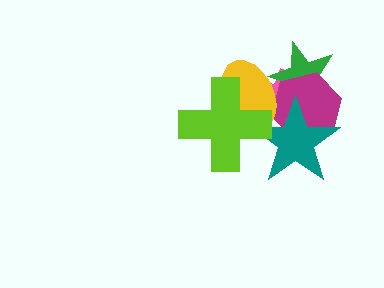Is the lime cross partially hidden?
No, no other shape covers it.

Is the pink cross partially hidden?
Yes, it is partially covered by another shape.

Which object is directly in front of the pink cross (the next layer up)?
The green star is directly in front of the pink cross.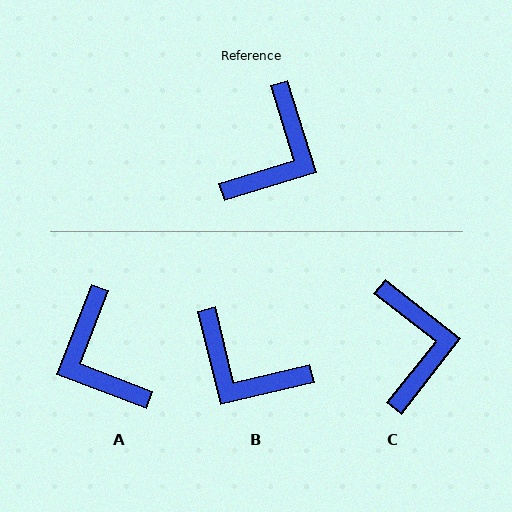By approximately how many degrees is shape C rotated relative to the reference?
Approximately 35 degrees counter-clockwise.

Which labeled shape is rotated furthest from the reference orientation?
A, about 128 degrees away.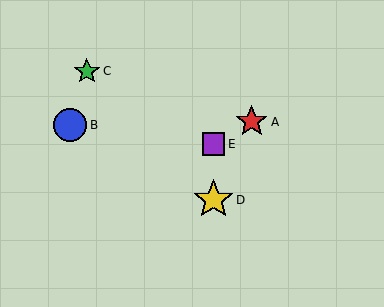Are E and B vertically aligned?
No, E is at x≈213 and B is at x≈70.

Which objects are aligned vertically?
Objects D, E are aligned vertically.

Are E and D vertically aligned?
Yes, both are at x≈213.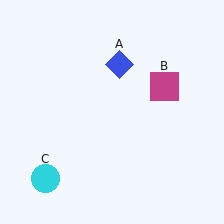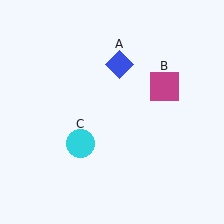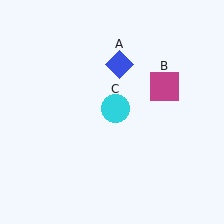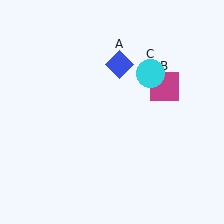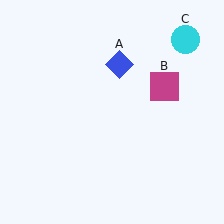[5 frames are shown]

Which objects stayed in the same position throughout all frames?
Blue diamond (object A) and magenta square (object B) remained stationary.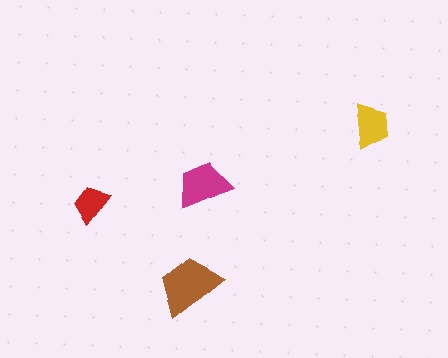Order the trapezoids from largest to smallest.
the brown one, the magenta one, the yellow one, the red one.